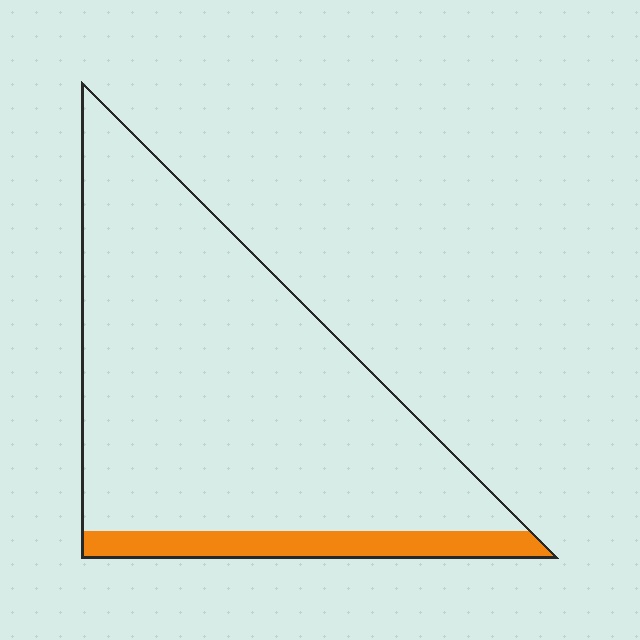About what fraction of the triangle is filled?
About one eighth (1/8).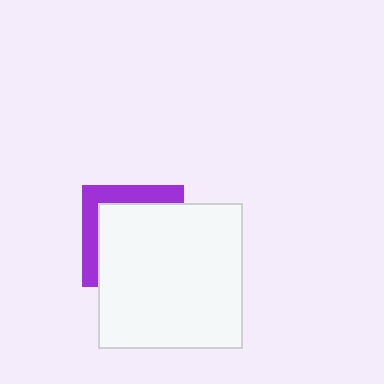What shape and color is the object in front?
The object in front is a white square.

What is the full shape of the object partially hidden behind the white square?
The partially hidden object is a purple square.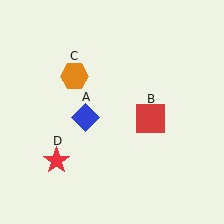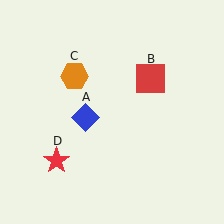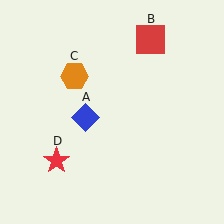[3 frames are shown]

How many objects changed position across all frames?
1 object changed position: red square (object B).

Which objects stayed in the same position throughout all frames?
Blue diamond (object A) and orange hexagon (object C) and red star (object D) remained stationary.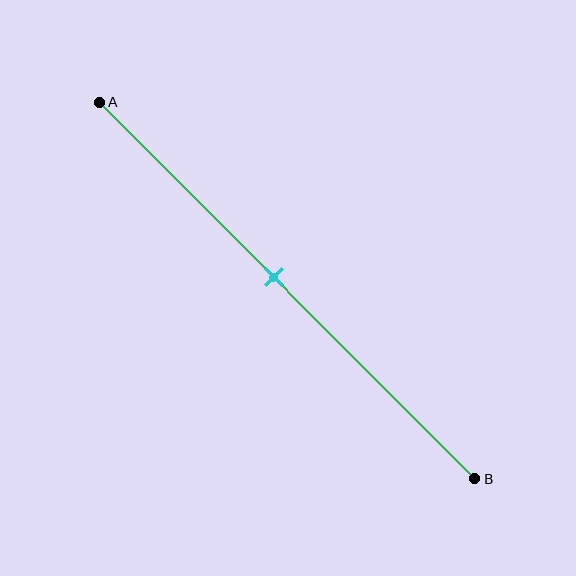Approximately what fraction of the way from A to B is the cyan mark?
The cyan mark is approximately 45% of the way from A to B.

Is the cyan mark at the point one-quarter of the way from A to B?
No, the mark is at about 45% from A, not at the 25% one-quarter point.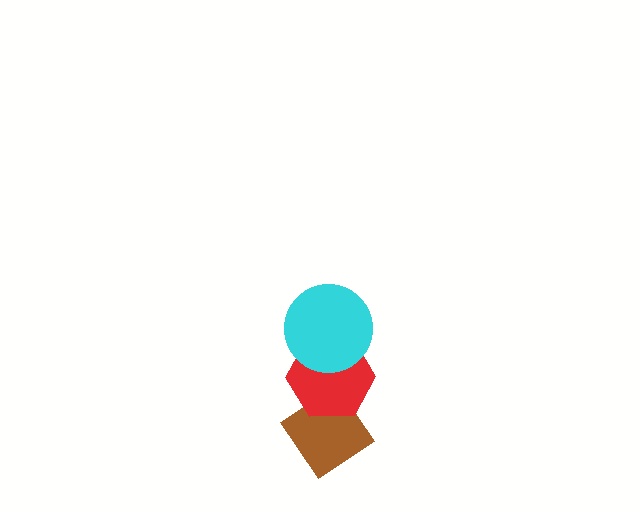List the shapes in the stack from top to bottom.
From top to bottom: the cyan circle, the red hexagon, the brown diamond.